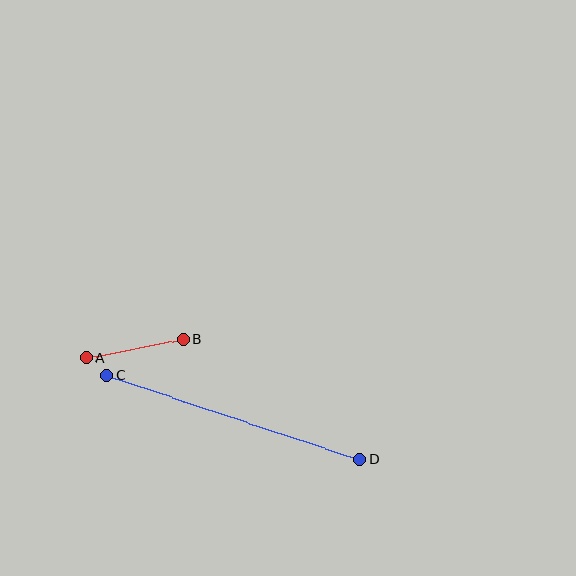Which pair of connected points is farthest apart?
Points C and D are farthest apart.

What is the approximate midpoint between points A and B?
The midpoint is at approximately (135, 348) pixels.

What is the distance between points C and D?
The distance is approximately 266 pixels.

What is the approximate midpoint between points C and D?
The midpoint is at approximately (233, 417) pixels.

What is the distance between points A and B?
The distance is approximately 99 pixels.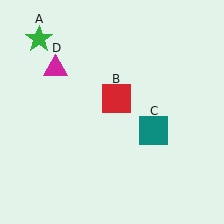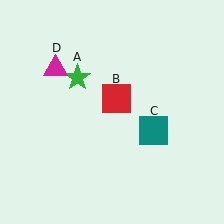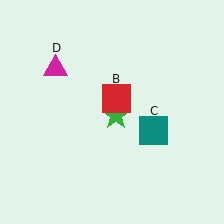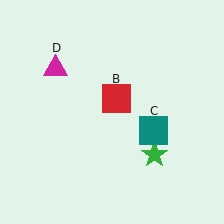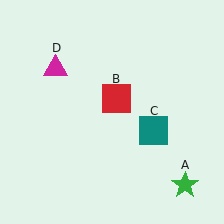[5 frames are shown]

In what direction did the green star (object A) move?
The green star (object A) moved down and to the right.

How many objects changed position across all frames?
1 object changed position: green star (object A).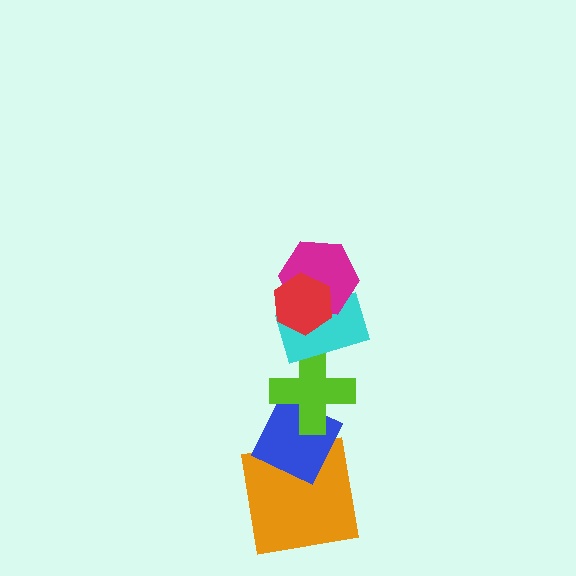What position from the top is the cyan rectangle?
The cyan rectangle is 3rd from the top.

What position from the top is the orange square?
The orange square is 6th from the top.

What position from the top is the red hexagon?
The red hexagon is 1st from the top.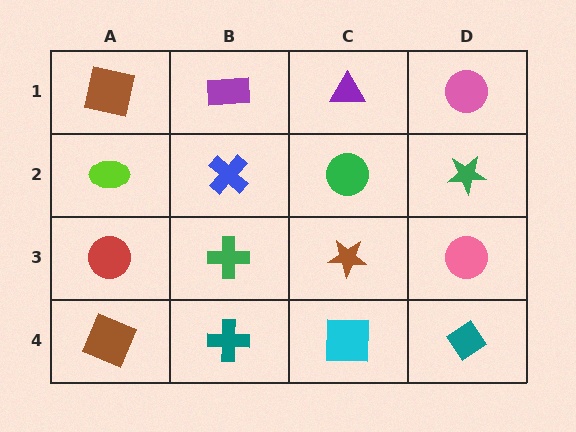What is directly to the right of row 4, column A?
A teal cross.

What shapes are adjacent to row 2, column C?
A purple triangle (row 1, column C), a brown star (row 3, column C), a blue cross (row 2, column B), a green star (row 2, column D).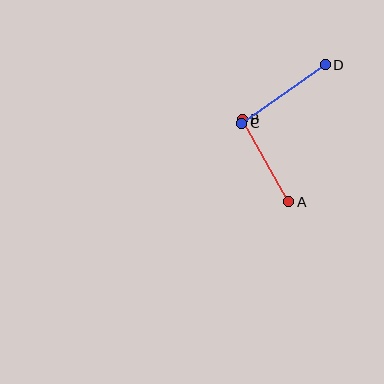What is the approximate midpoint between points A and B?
The midpoint is at approximately (265, 160) pixels.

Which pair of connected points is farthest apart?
Points C and D are farthest apart.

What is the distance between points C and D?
The distance is approximately 102 pixels.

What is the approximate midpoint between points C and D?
The midpoint is at approximately (283, 94) pixels.